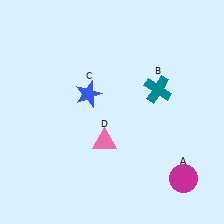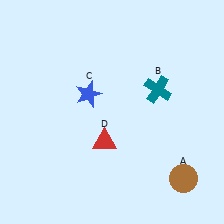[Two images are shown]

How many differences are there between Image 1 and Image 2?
There are 2 differences between the two images.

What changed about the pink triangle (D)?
In Image 1, D is pink. In Image 2, it changed to red.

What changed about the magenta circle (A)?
In Image 1, A is magenta. In Image 2, it changed to brown.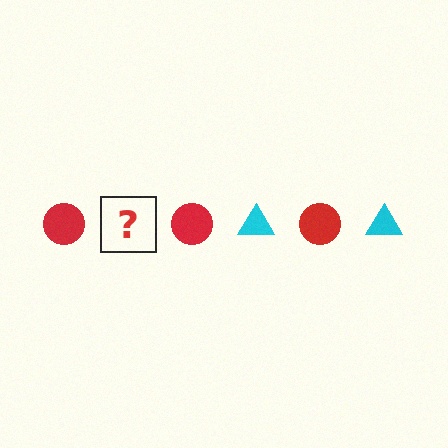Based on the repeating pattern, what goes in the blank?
The blank should be a cyan triangle.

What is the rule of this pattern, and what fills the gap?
The rule is that the pattern alternates between red circle and cyan triangle. The gap should be filled with a cyan triangle.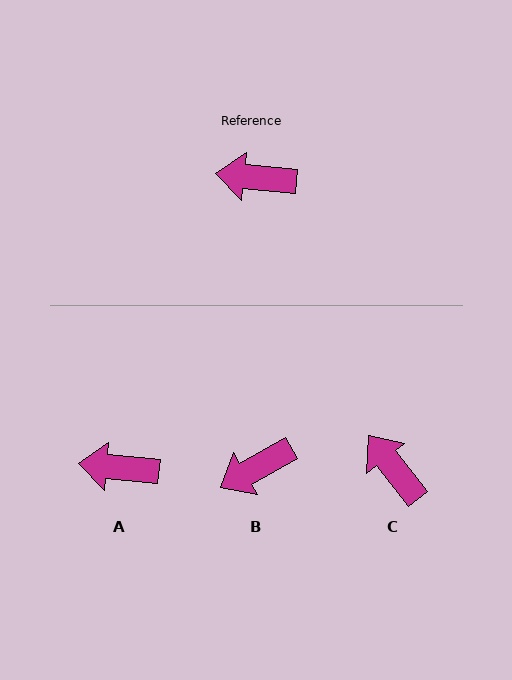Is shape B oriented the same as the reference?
No, it is off by about 35 degrees.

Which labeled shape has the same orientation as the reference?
A.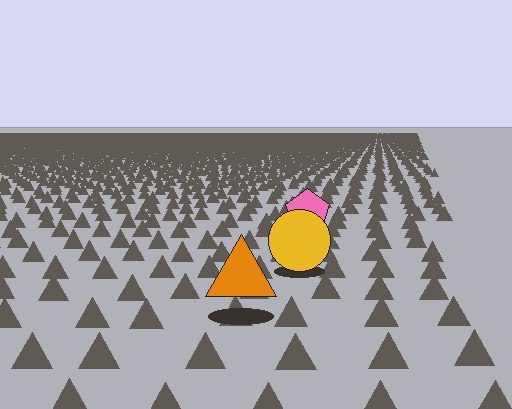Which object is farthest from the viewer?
The pink pentagon is farthest from the viewer. It appears smaller and the ground texture around it is denser.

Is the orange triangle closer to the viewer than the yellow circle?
Yes. The orange triangle is closer — you can tell from the texture gradient: the ground texture is coarser near it.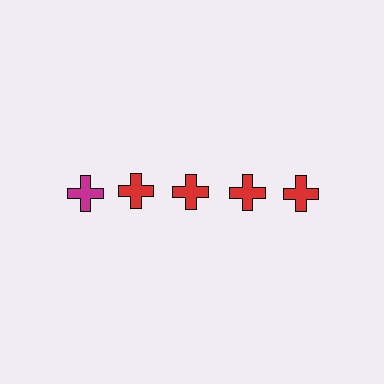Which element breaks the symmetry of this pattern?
The magenta cross in the top row, leftmost column breaks the symmetry. All other shapes are red crosses.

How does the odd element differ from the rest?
It has a different color: magenta instead of red.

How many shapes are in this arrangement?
There are 5 shapes arranged in a grid pattern.